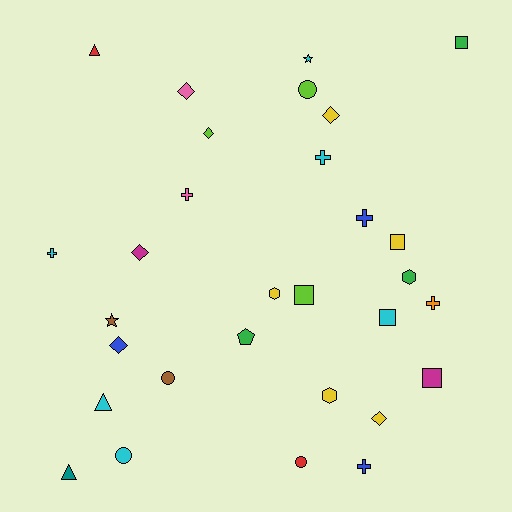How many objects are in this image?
There are 30 objects.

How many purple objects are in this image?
There are no purple objects.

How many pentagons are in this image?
There is 1 pentagon.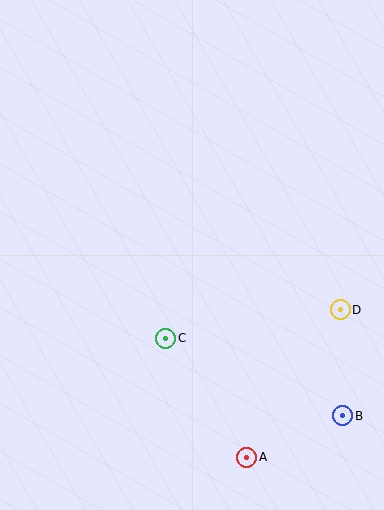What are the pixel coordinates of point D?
Point D is at (340, 310).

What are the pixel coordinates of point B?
Point B is at (343, 416).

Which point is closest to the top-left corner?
Point C is closest to the top-left corner.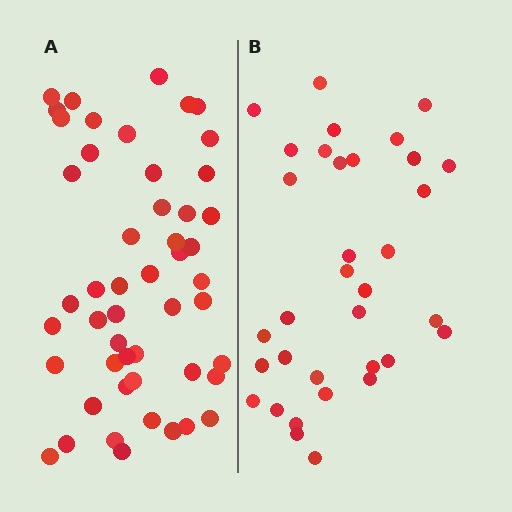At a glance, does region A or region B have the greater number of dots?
Region A (the left region) has more dots.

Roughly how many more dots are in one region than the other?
Region A has approximately 15 more dots than region B.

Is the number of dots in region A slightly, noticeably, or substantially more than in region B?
Region A has substantially more. The ratio is roughly 1.5 to 1.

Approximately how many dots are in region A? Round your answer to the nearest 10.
About 50 dots.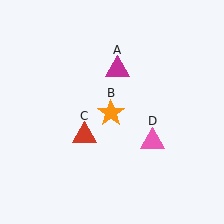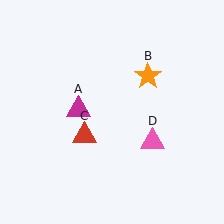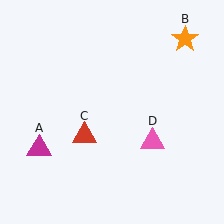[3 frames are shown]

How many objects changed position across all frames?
2 objects changed position: magenta triangle (object A), orange star (object B).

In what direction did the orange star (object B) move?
The orange star (object B) moved up and to the right.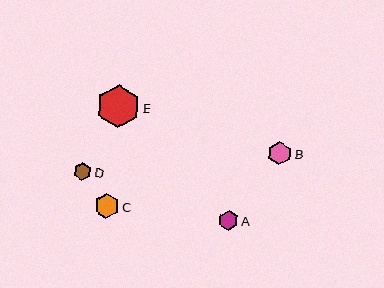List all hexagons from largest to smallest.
From largest to smallest: E, C, B, A, D.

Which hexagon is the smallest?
Hexagon D is the smallest with a size of approximately 18 pixels.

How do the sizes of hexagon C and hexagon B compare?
Hexagon C and hexagon B are approximately the same size.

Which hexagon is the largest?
Hexagon E is the largest with a size of approximately 44 pixels.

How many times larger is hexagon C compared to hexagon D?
Hexagon C is approximately 1.4 times the size of hexagon D.